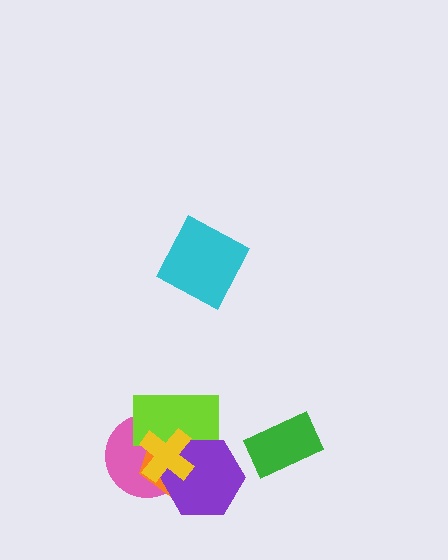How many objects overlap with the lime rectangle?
4 objects overlap with the lime rectangle.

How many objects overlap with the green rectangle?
0 objects overlap with the green rectangle.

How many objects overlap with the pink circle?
4 objects overlap with the pink circle.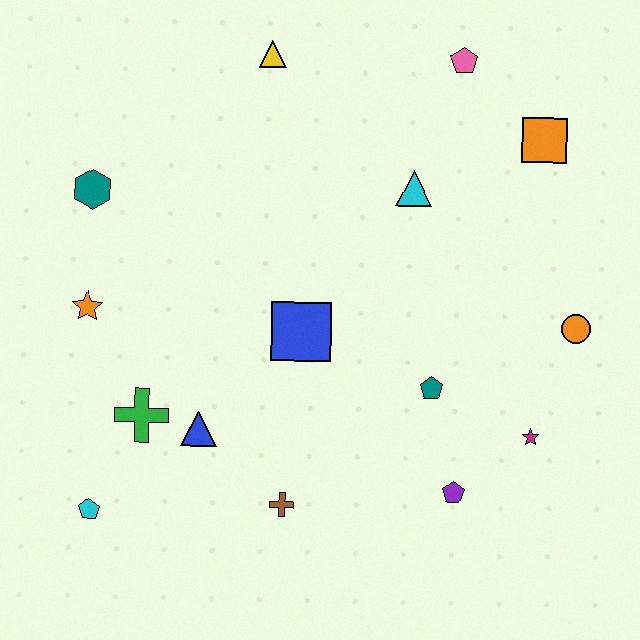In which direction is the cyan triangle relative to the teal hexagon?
The cyan triangle is to the right of the teal hexagon.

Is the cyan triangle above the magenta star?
Yes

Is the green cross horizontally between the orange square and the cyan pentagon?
Yes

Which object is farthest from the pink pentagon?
The cyan pentagon is farthest from the pink pentagon.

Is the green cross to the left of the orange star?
No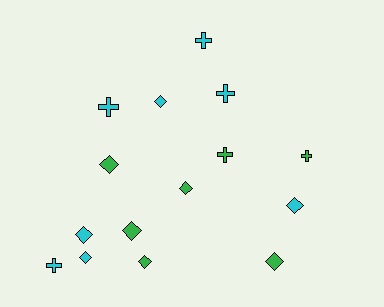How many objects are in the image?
There are 15 objects.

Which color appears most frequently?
Cyan, with 8 objects.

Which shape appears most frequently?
Diamond, with 9 objects.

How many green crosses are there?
There are 2 green crosses.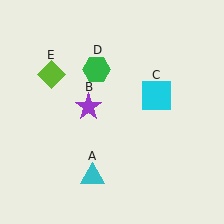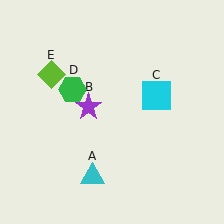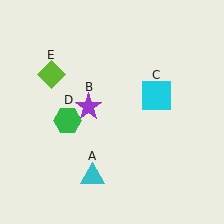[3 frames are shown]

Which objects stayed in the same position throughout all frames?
Cyan triangle (object A) and purple star (object B) and cyan square (object C) and lime diamond (object E) remained stationary.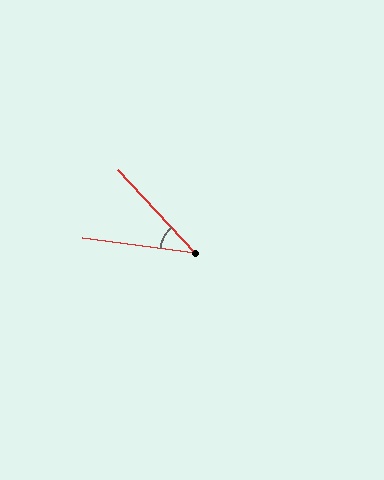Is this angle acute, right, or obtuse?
It is acute.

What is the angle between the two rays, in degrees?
Approximately 39 degrees.